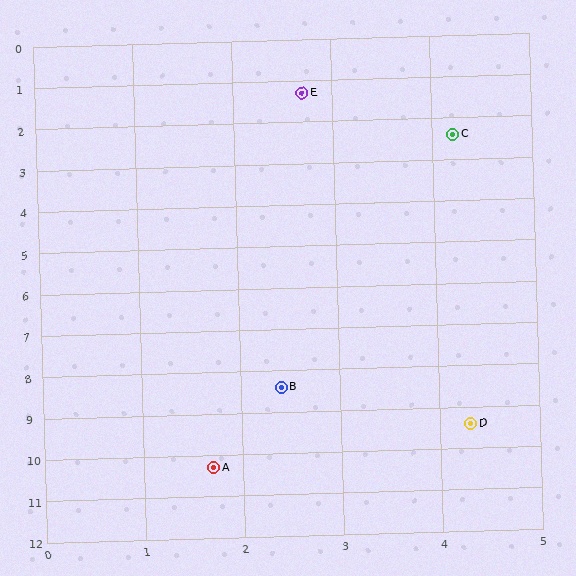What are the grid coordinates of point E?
Point E is at approximately (2.7, 1.3).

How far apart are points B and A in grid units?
Points B and A are about 2.0 grid units apart.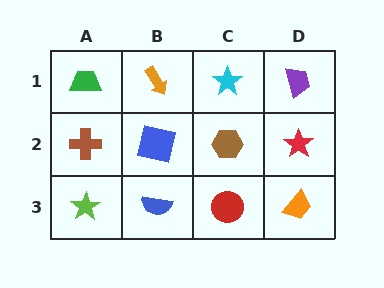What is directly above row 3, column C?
A brown hexagon.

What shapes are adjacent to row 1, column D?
A red star (row 2, column D), a cyan star (row 1, column C).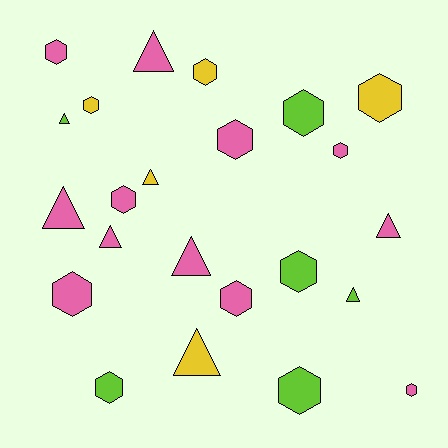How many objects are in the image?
There are 23 objects.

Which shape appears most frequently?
Hexagon, with 14 objects.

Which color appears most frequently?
Pink, with 12 objects.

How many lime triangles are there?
There are 2 lime triangles.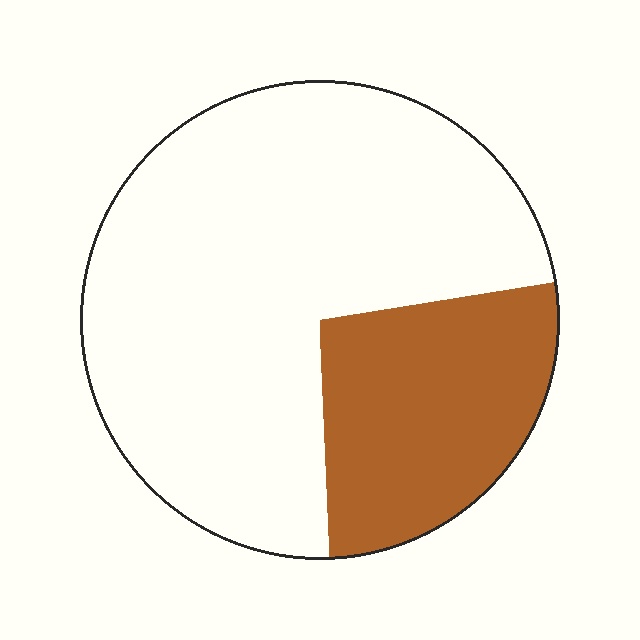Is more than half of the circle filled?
No.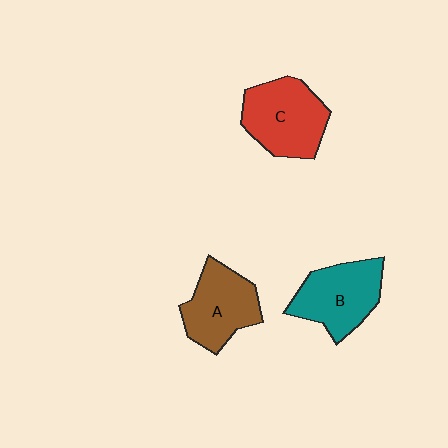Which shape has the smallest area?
Shape A (brown).